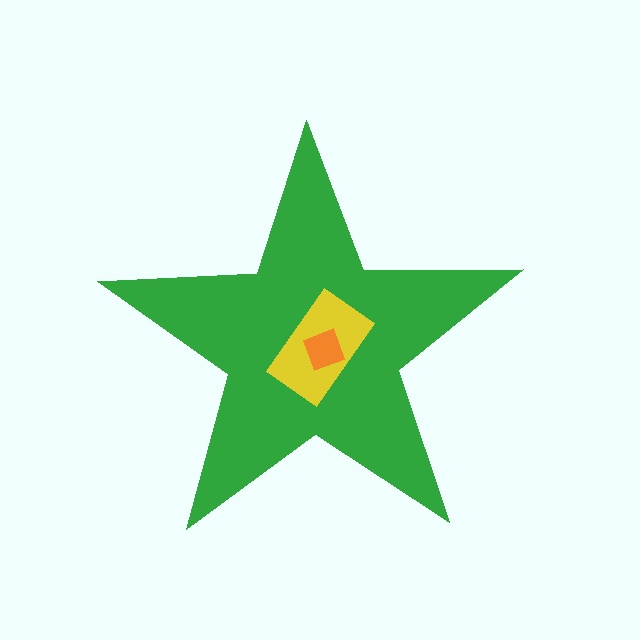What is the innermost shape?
The orange diamond.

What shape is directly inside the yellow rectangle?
The orange diamond.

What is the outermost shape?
The green star.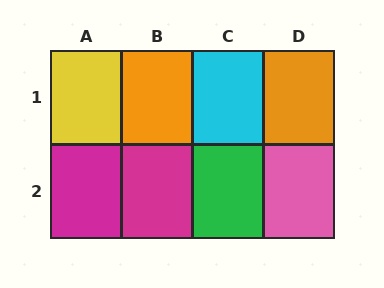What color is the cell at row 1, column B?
Orange.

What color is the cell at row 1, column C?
Cyan.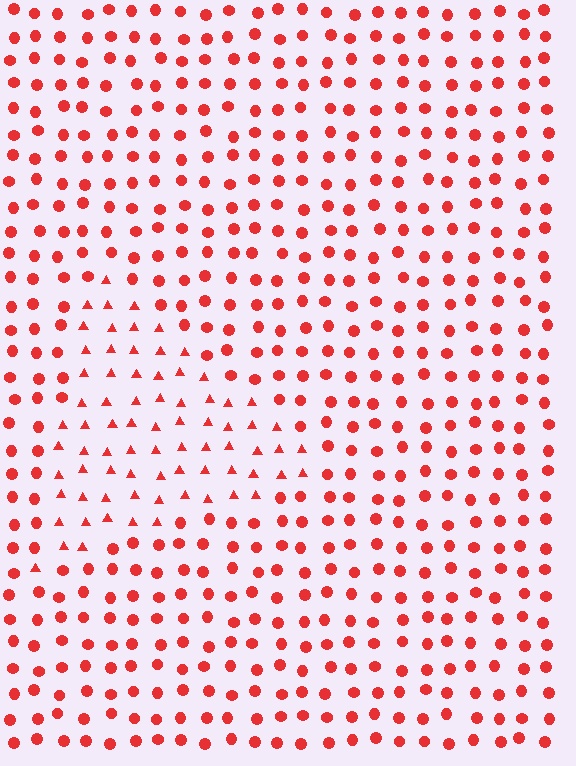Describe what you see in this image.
The image is filled with small red elements arranged in a uniform grid. A triangle-shaped region contains triangles, while the surrounding area contains circles. The boundary is defined purely by the change in element shape.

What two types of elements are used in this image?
The image uses triangles inside the triangle region and circles outside it.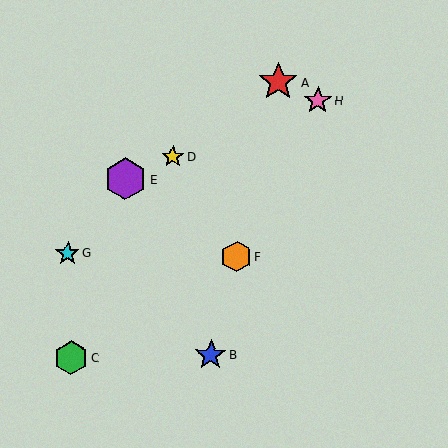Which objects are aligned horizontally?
Objects F, G are aligned horizontally.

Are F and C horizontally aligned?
No, F is at y≈257 and C is at y≈358.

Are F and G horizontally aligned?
Yes, both are at y≈257.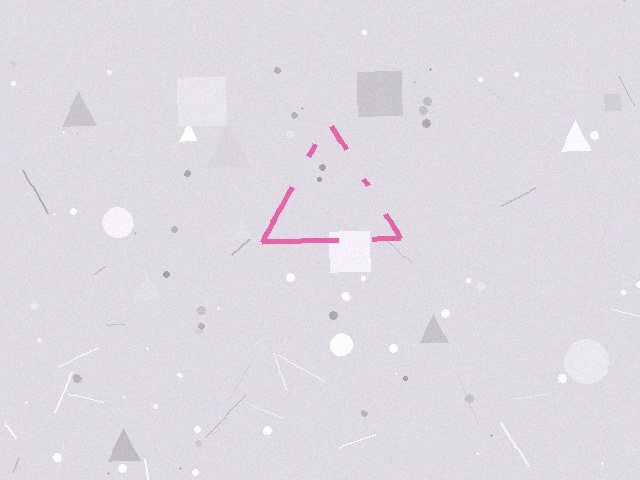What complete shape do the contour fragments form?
The contour fragments form a triangle.